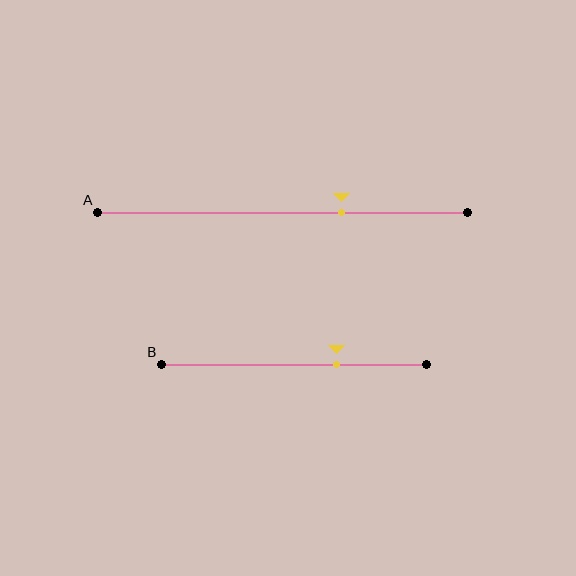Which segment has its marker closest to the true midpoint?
Segment B has its marker closest to the true midpoint.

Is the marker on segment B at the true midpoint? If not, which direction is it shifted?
No, the marker on segment B is shifted to the right by about 16% of the segment length.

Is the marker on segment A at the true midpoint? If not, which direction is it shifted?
No, the marker on segment A is shifted to the right by about 16% of the segment length.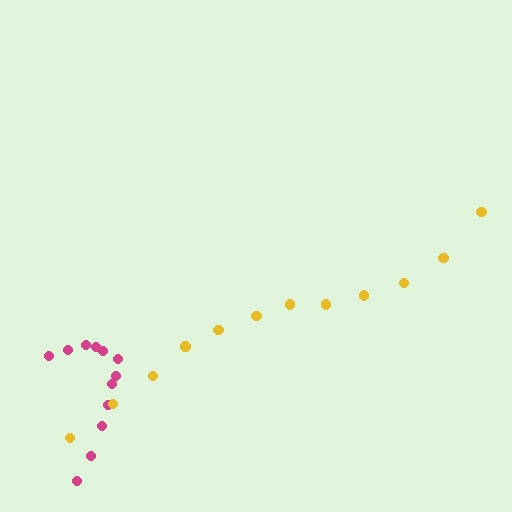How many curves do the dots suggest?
There are 2 distinct paths.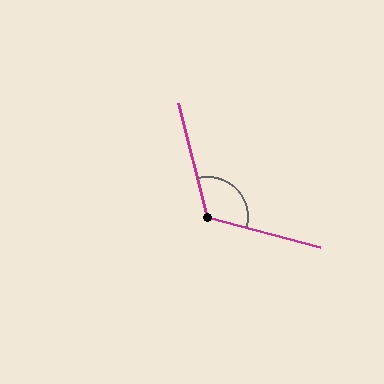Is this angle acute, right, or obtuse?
It is obtuse.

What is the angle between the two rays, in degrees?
Approximately 119 degrees.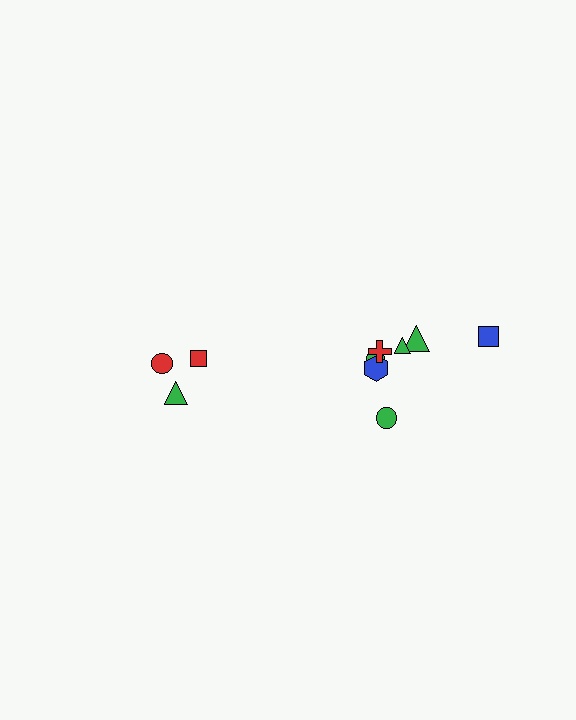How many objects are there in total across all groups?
There are 10 objects.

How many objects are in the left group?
There are 3 objects.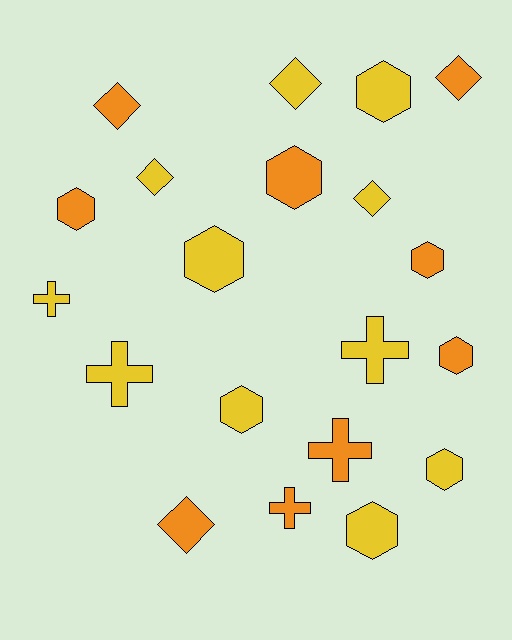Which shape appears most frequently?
Hexagon, with 9 objects.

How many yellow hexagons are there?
There are 5 yellow hexagons.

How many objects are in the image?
There are 20 objects.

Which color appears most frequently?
Yellow, with 11 objects.